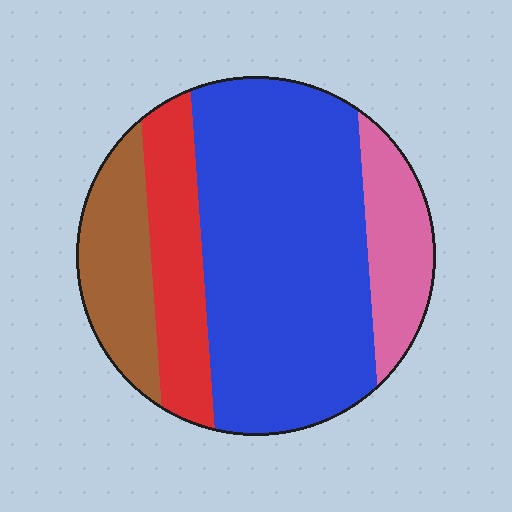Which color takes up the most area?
Blue, at roughly 55%.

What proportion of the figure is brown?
Brown covers around 15% of the figure.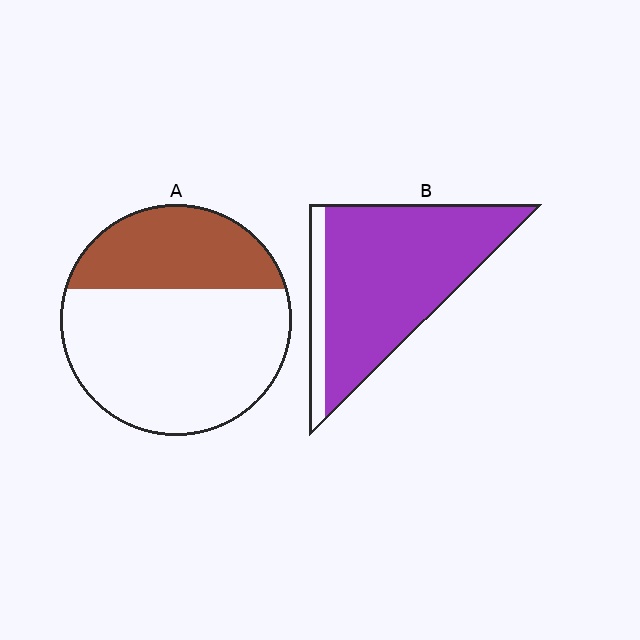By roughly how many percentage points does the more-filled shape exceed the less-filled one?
By roughly 55 percentage points (B over A).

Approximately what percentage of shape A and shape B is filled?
A is approximately 35% and B is approximately 85%.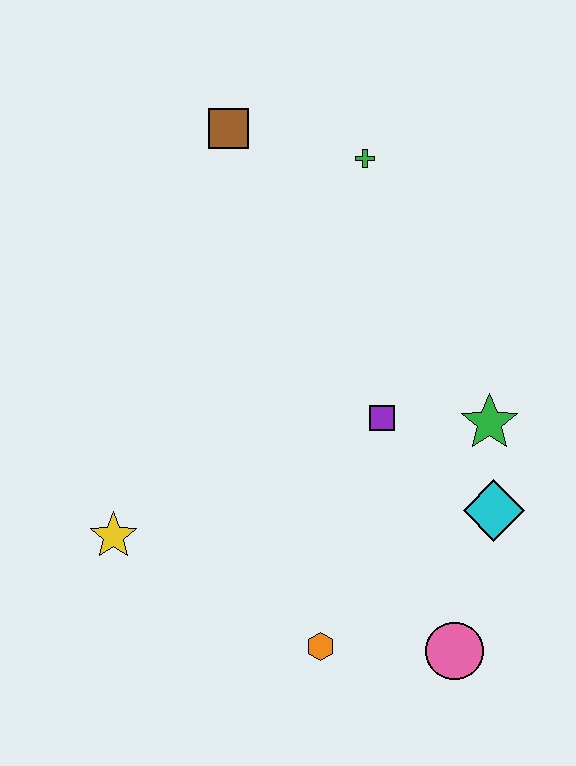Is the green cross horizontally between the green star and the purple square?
No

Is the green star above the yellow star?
Yes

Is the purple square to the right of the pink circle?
No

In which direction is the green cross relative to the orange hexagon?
The green cross is above the orange hexagon.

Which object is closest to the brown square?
The green cross is closest to the brown square.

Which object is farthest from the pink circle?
The brown square is farthest from the pink circle.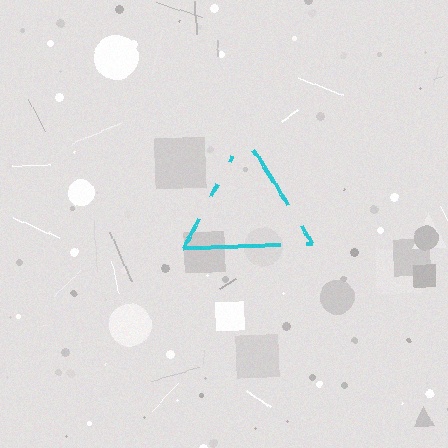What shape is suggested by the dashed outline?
The dashed outline suggests a triangle.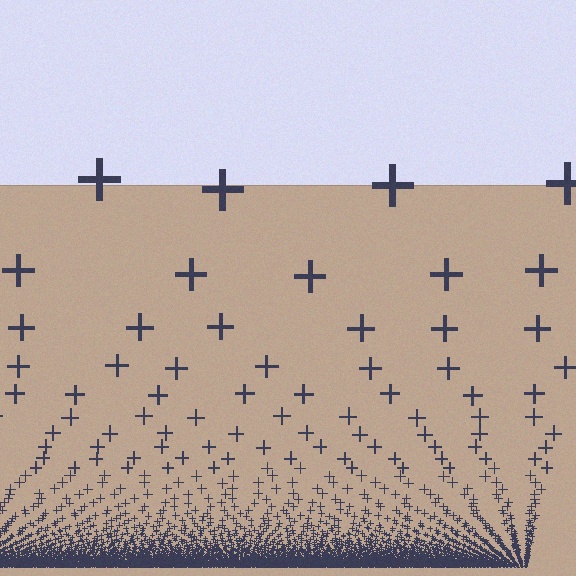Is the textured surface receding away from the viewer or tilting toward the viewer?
The surface appears to tilt toward the viewer. Texture elements get larger and sparser toward the top.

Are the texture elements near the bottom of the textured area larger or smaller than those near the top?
Smaller. The gradient is inverted — elements near the bottom are smaller and denser.